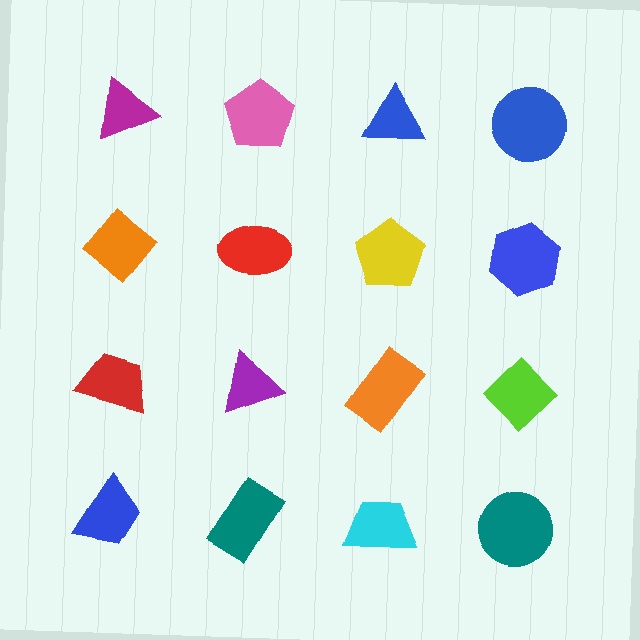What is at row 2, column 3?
A yellow pentagon.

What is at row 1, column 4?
A blue circle.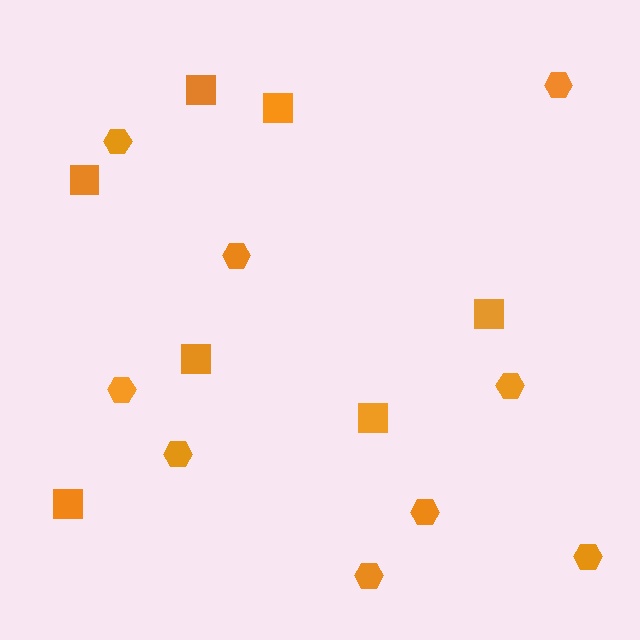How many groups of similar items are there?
There are 2 groups: one group of squares (7) and one group of hexagons (9).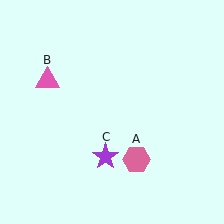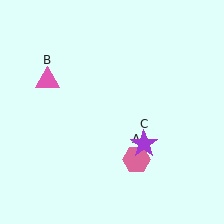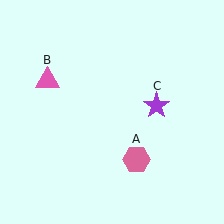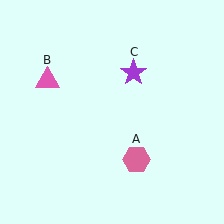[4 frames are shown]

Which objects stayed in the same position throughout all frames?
Pink hexagon (object A) and pink triangle (object B) remained stationary.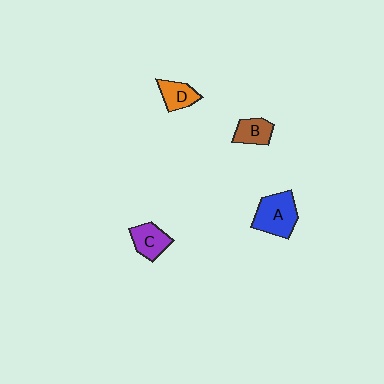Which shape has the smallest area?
Shape B (brown).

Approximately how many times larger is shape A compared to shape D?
Approximately 1.7 times.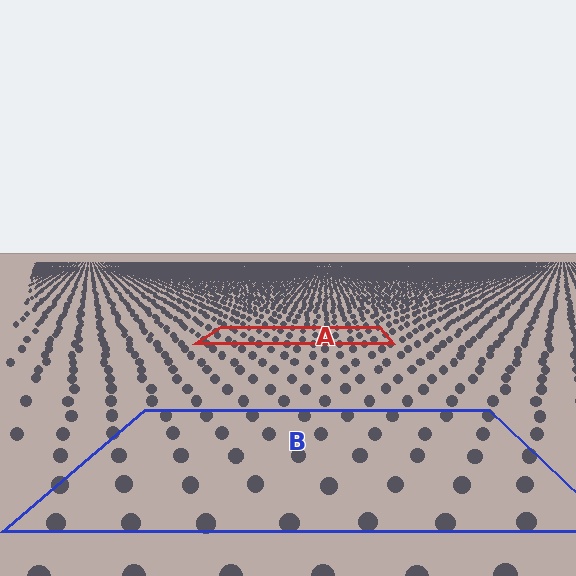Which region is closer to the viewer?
Region B is closer. The texture elements there are larger and more spread out.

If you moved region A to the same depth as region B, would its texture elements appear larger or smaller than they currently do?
They would appear larger. At a closer depth, the same texture elements are projected at a bigger on-screen size.